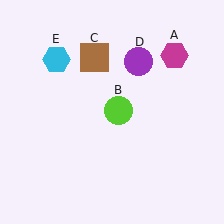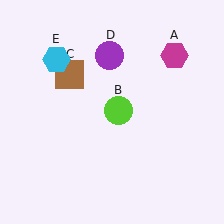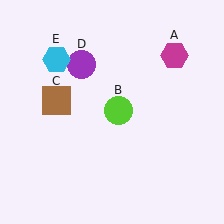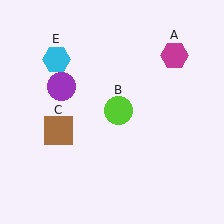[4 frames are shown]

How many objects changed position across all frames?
2 objects changed position: brown square (object C), purple circle (object D).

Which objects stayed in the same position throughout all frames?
Magenta hexagon (object A) and lime circle (object B) and cyan hexagon (object E) remained stationary.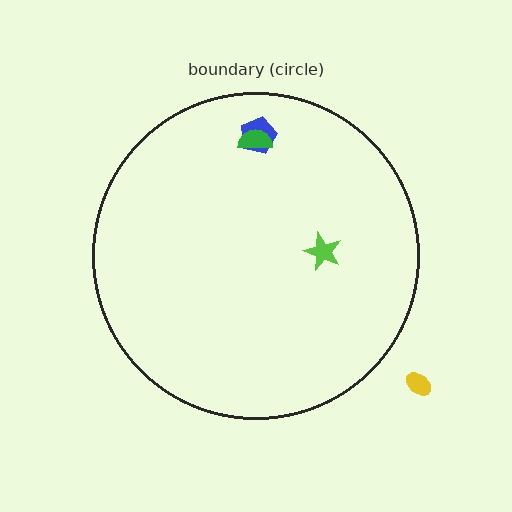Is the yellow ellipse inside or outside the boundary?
Outside.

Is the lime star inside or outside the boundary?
Inside.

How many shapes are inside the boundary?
3 inside, 1 outside.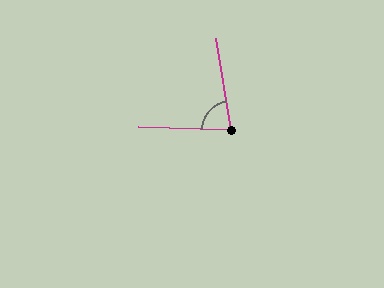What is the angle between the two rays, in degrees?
Approximately 79 degrees.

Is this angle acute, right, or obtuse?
It is acute.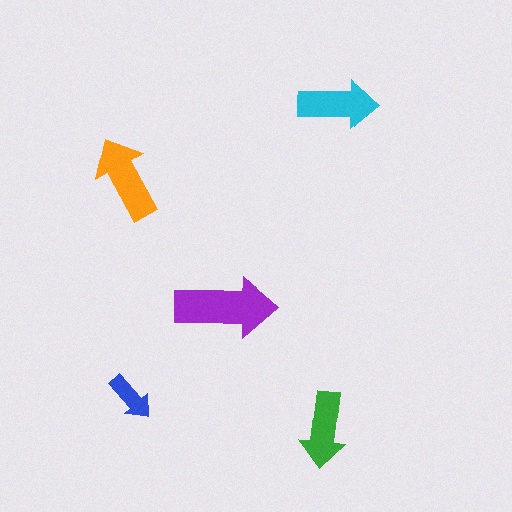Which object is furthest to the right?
The cyan arrow is rightmost.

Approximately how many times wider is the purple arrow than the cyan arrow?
About 1.5 times wider.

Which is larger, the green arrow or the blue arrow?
The green one.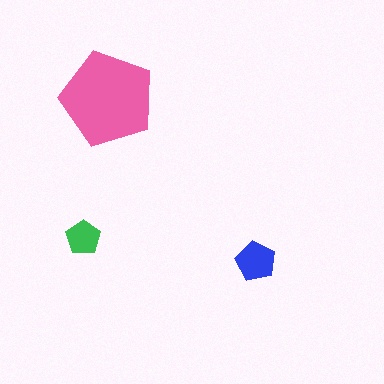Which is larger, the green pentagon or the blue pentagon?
The blue one.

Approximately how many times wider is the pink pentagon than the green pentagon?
About 2.5 times wider.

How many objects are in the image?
There are 3 objects in the image.